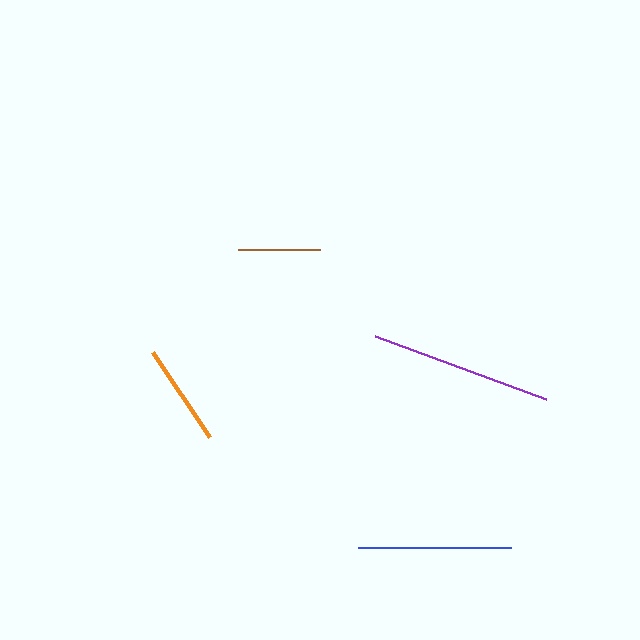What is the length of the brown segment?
The brown segment is approximately 82 pixels long.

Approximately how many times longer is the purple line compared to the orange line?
The purple line is approximately 1.8 times the length of the orange line.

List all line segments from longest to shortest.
From longest to shortest: purple, blue, orange, brown.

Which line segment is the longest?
The purple line is the longest at approximately 183 pixels.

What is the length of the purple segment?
The purple segment is approximately 183 pixels long.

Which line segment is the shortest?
The brown line is the shortest at approximately 82 pixels.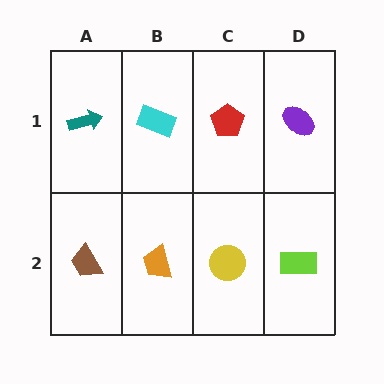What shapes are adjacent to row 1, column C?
A yellow circle (row 2, column C), a cyan rectangle (row 1, column B), a purple ellipse (row 1, column D).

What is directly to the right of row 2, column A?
An orange trapezoid.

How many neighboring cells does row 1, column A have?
2.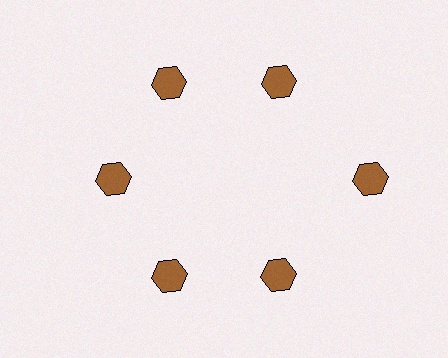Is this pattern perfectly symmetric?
No. The 6 brown hexagons are arranged in a ring, but one element near the 3 o'clock position is pushed outward from the center, breaking the 6-fold rotational symmetry.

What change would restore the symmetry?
The symmetry would be restored by moving it inward, back onto the ring so that all 6 hexagons sit at equal angles and equal distance from the center.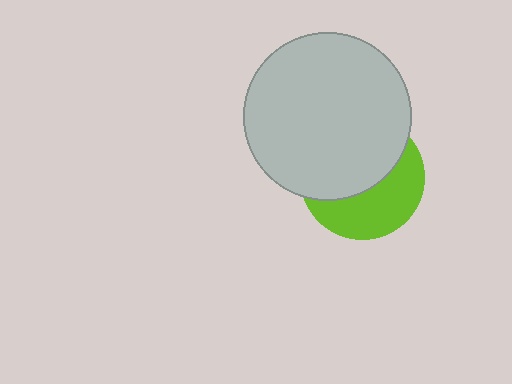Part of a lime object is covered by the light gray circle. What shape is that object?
It is a circle.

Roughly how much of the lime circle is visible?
A small part of it is visible (roughly 44%).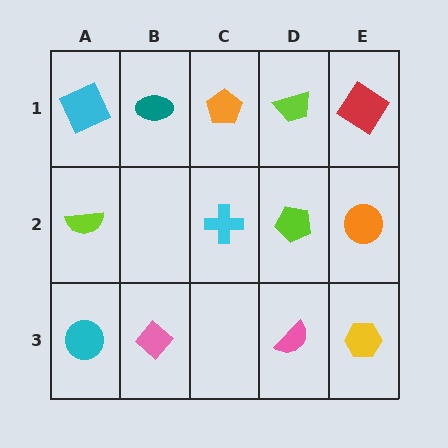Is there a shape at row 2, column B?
No, that cell is empty.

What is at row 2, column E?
An orange circle.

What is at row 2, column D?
A lime pentagon.